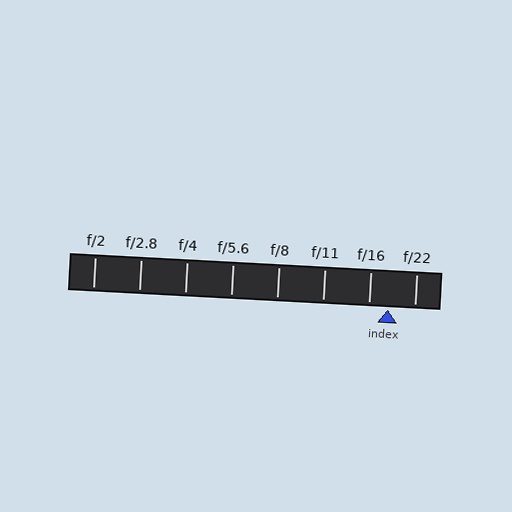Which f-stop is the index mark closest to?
The index mark is closest to f/16.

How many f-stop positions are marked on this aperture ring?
There are 8 f-stop positions marked.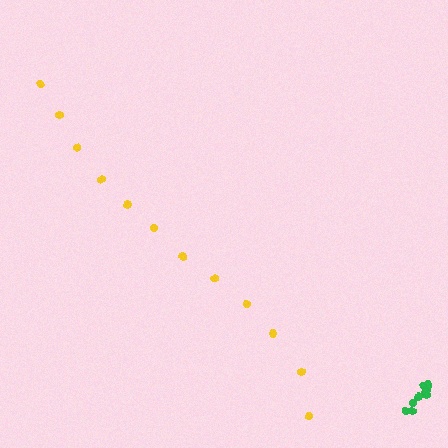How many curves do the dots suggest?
There are 2 distinct paths.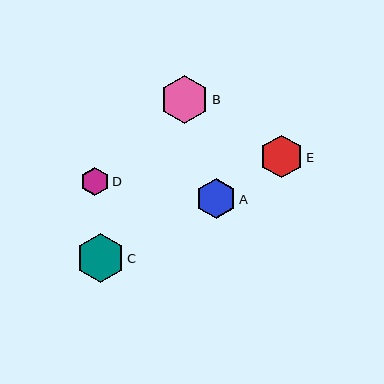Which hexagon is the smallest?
Hexagon D is the smallest with a size of approximately 28 pixels.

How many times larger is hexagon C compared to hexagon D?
Hexagon C is approximately 1.7 times the size of hexagon D.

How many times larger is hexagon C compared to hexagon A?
Hexagon C is approximately 1.2 times the size of hexagon A.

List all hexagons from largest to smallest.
From largest to smallest: C, B, E, A, D.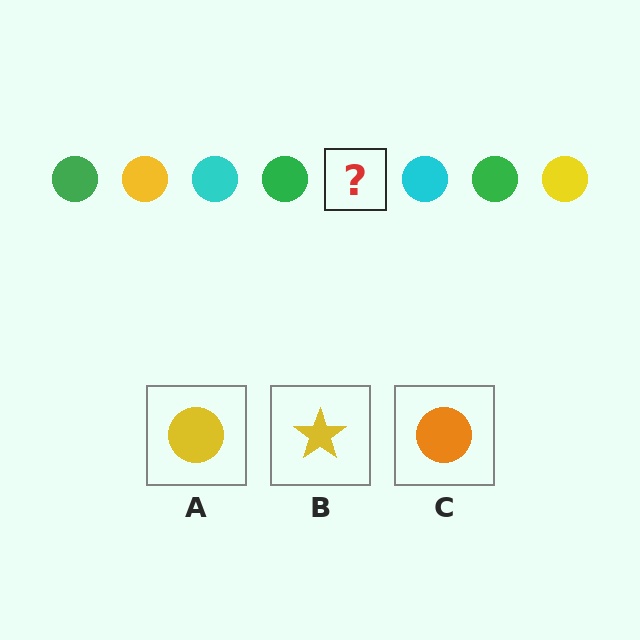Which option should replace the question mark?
Option A.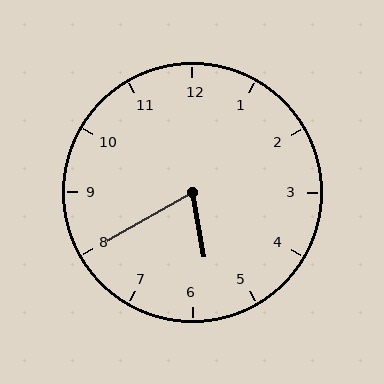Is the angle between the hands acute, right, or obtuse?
It is acute.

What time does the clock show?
5:40.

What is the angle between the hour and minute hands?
Approximately 70 degrees.